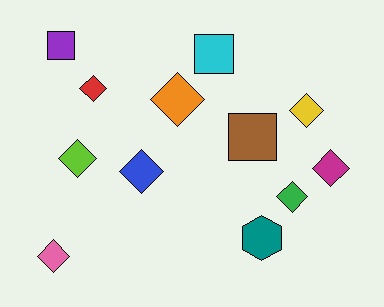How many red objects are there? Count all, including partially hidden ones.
There is 1 red object.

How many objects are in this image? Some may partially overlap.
There are 12 objects.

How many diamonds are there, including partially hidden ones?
There are 8 diamonds.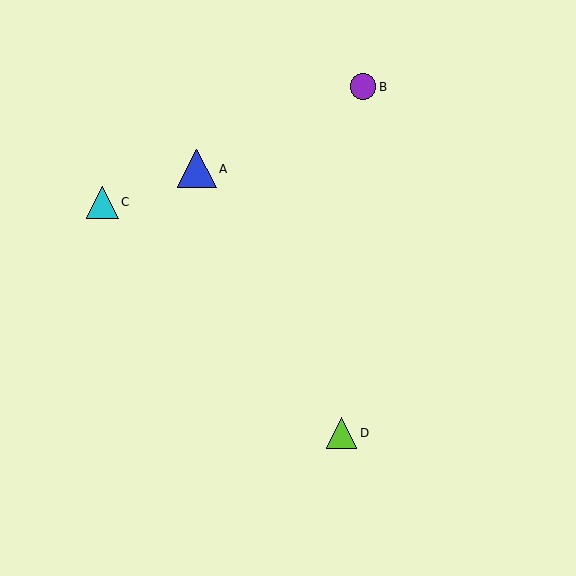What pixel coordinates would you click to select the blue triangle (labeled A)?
Click at (197, 169) to select the blue triangle A.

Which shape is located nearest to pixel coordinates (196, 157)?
The blue triangle (labeled A) at (197, 169) is nearest to that location.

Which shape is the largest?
The blue triangle (labeled A) is the largest.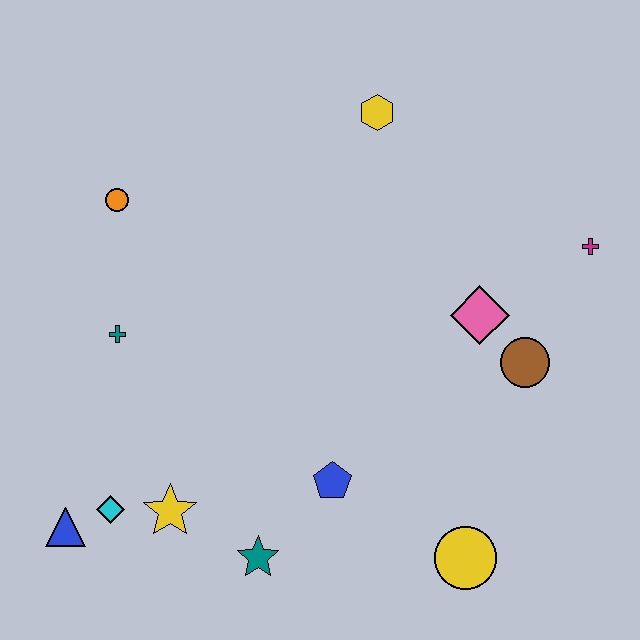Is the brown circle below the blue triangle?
No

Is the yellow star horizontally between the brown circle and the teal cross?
Yes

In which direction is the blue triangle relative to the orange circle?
The blue triangle is below the orange circle.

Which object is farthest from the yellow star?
The magenta cross is farthest from the yellow star.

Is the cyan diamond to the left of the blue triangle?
No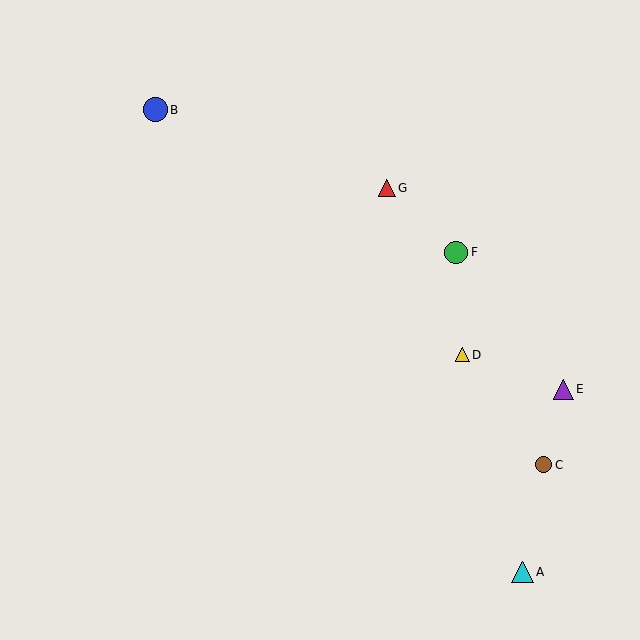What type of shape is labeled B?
Shape B is a blue circle.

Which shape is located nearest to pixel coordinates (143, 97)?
The blue circle (labeled B) at (155, 110) is nearest to that location.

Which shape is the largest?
The blue circle (labeled B) is the largest.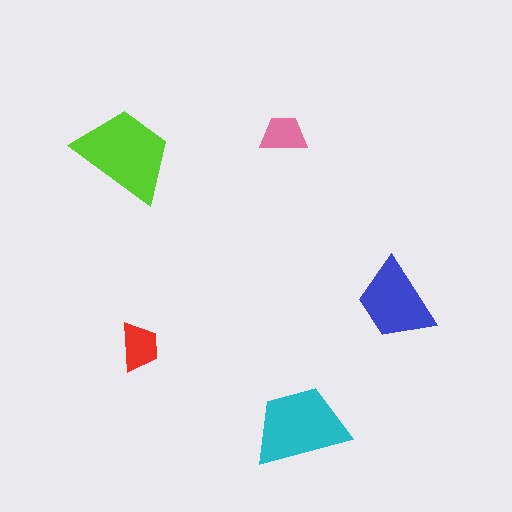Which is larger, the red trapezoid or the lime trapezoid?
The lime one.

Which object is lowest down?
The cyan trapezoid is bottommost.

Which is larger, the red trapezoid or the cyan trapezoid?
The cyan one.